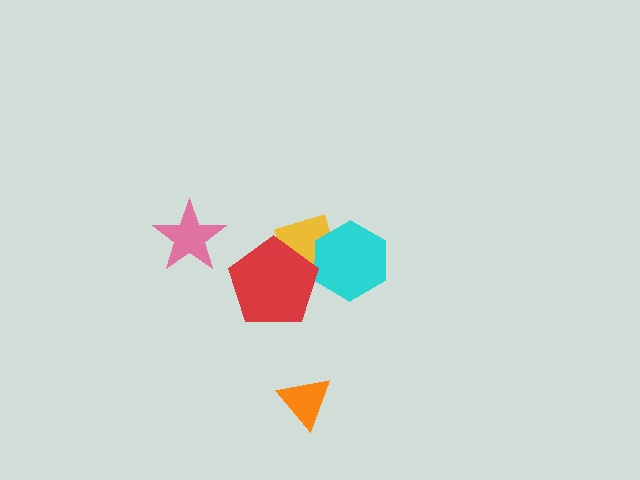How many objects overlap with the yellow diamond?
2 objects overlap with the yellow diamond.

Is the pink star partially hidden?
No, no other shape covers it.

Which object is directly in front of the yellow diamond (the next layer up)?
The cyan hexagon is directly in front of the yellow diamond.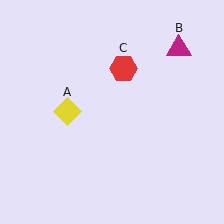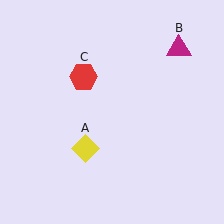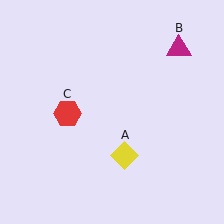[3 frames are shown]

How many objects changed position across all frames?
2 objects changed position: yellow diamond (object A), red hexagon (object C).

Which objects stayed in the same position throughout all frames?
Magenta triangle (object B) remained stationary.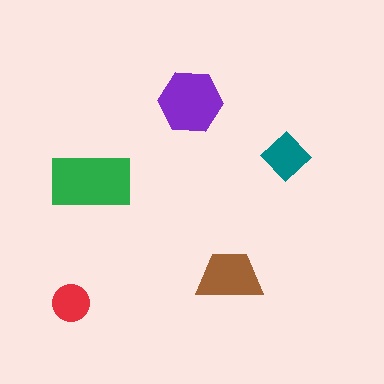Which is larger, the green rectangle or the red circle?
The green rectangle.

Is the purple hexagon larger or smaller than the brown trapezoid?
Larger.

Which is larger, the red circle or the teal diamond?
The teal diamond.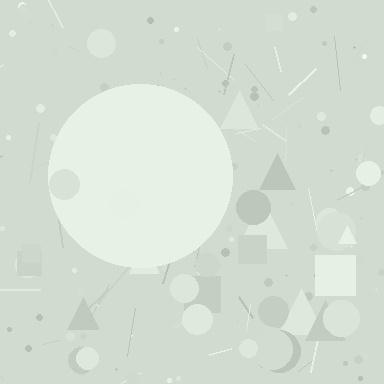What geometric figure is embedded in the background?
A circle is embedded in the background.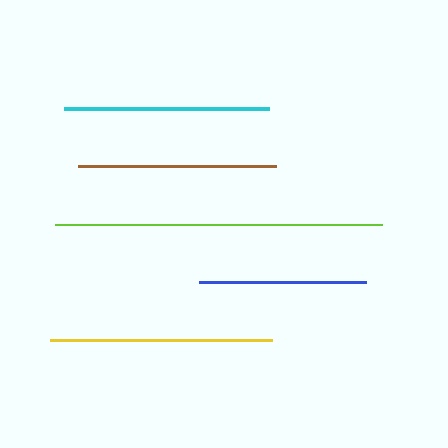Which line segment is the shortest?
The blue line is the shortest at approximately 167 pixels.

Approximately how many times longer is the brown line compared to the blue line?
The brown line is approximately 1.2 times the length of the blue line.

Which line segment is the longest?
The lime line is the longest at approximately 327 pixels.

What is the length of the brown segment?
The brown segment is approximately 199 pixels long.